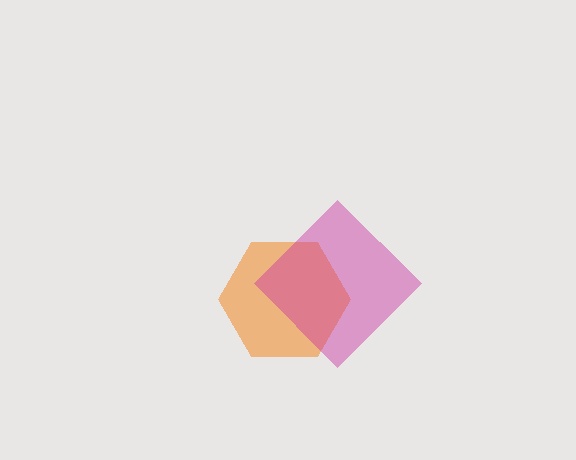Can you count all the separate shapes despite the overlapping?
Yes, there are 2 separate shapes.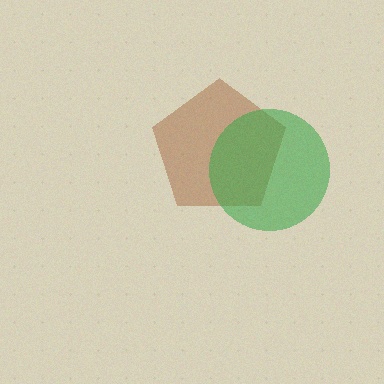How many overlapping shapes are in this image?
There are 2 overlapping shapes in the image.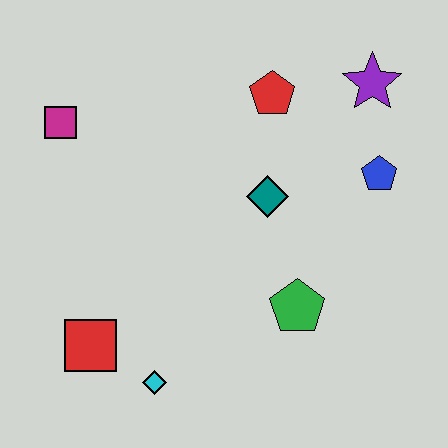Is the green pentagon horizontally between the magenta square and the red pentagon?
No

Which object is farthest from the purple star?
The red square is farthest from the purple star.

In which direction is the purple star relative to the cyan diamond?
The purple star is above the cyan diamond.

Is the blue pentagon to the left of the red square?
No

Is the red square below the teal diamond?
Yes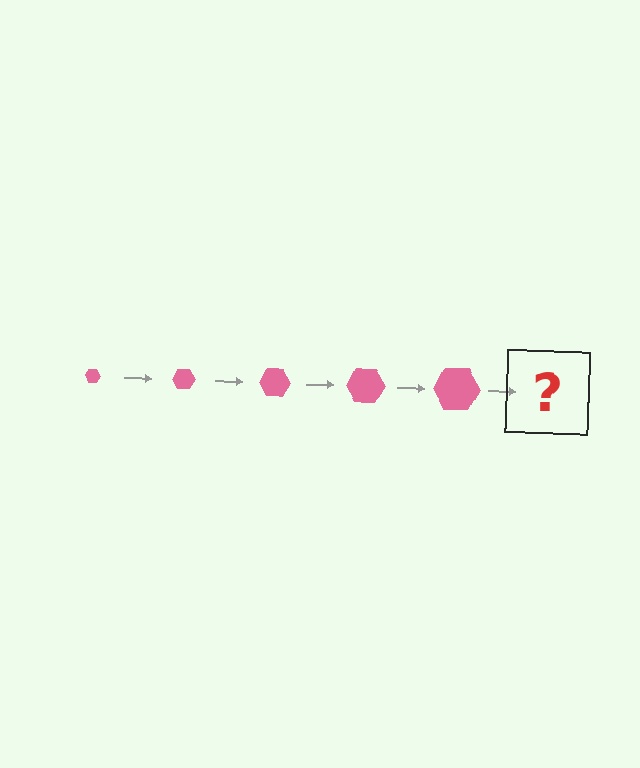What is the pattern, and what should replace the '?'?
The pattern is that the hexagon gets progressively larger each step. The '?' should be a pink hexagon, larger than the previous one.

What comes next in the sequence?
The next element should be a pink hexagon, larger than the previous one.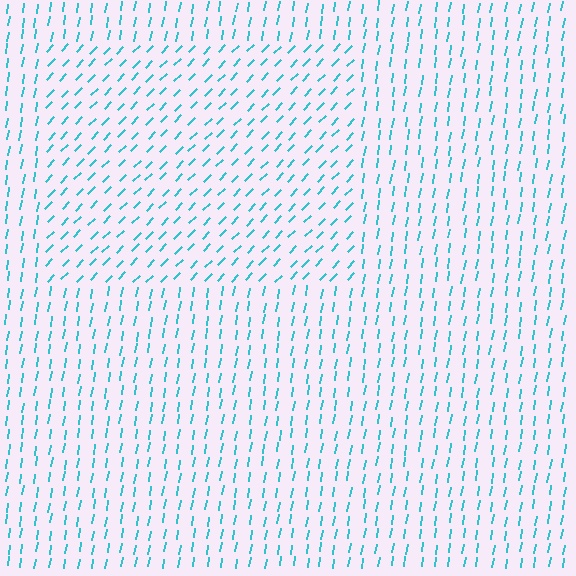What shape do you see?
I see a rectangle.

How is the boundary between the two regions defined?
The boundary is defined purely by a change in line orientation (approximately 35 degrees difference). All lines are the same color and thickness.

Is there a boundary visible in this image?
Yes, there is a texture boundary formed by a change in line orientation.